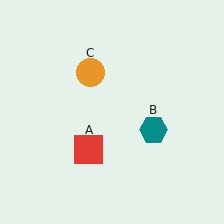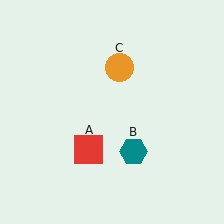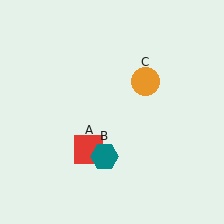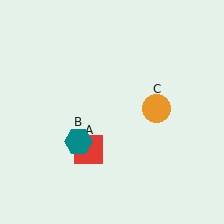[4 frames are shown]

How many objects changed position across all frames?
2 objects changed position: teal hexagon (object B), orange circle (object C).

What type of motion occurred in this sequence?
The teal hexagon (object B), orange circle (object C) rotated clockwise around the center of the scene.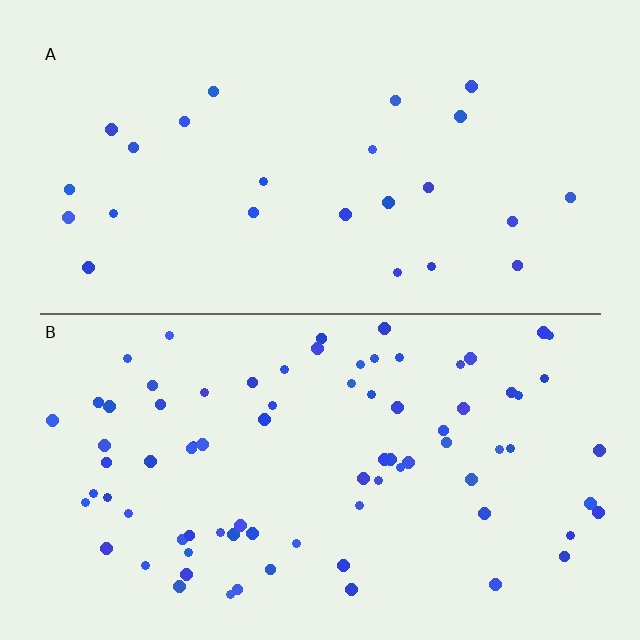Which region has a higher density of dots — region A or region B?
B (the bottom).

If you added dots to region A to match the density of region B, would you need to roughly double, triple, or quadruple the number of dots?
Approximately triple.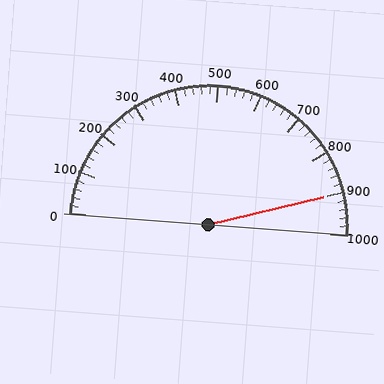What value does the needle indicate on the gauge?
The needle indicates approximately 900.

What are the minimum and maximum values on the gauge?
The gauge ranges from 0 to 1000.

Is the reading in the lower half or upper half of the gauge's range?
The reading is in the upper half of the range (0 to 1000).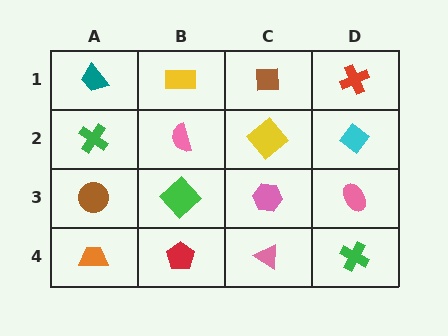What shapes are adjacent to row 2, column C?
A brown square (row 1, column C), a pink hexagon (row 3, column C), a pink semicircle (row 2, column B), a cyan diamond (row 2, column D).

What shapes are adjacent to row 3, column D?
A cyan diamond (row 2, column D), a green cross (row 4, column D), a pink hexagon (row 3, column C).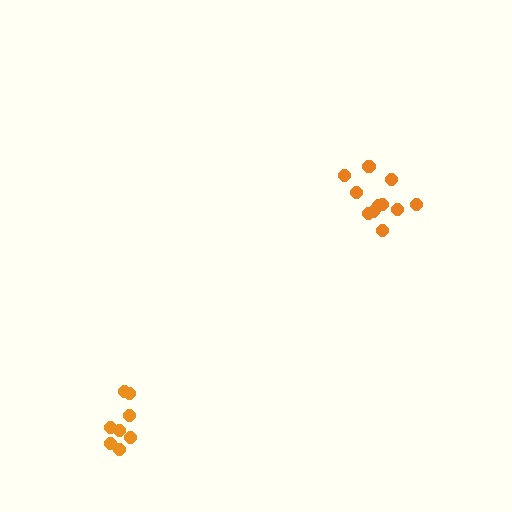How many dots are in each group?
Group 1: 11 dots, Group 2: 8 dots (19 total).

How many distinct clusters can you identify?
There are 2 distinct clusters.